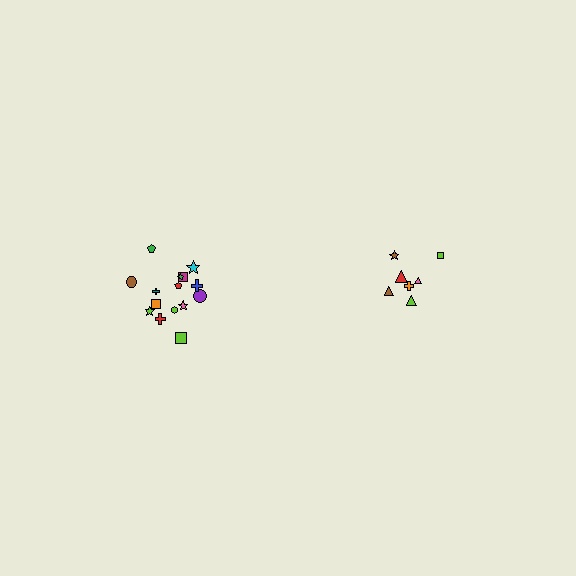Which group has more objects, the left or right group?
The left group.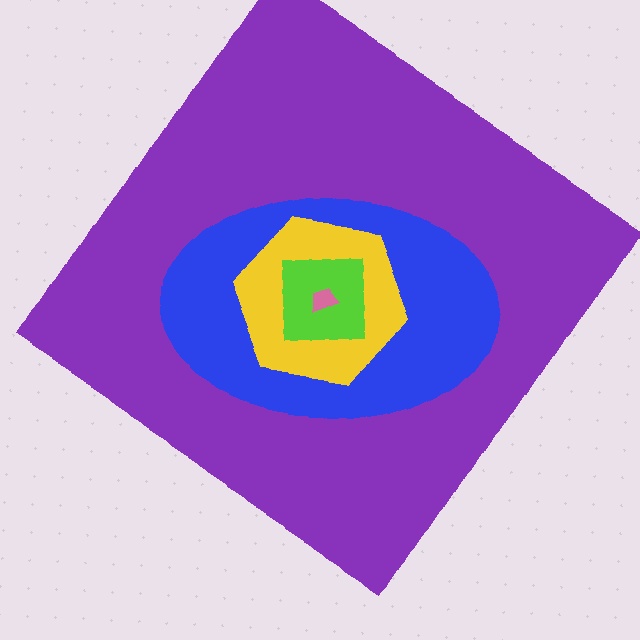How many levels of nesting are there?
5.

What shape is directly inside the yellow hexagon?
The lime square.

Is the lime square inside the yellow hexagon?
Yes.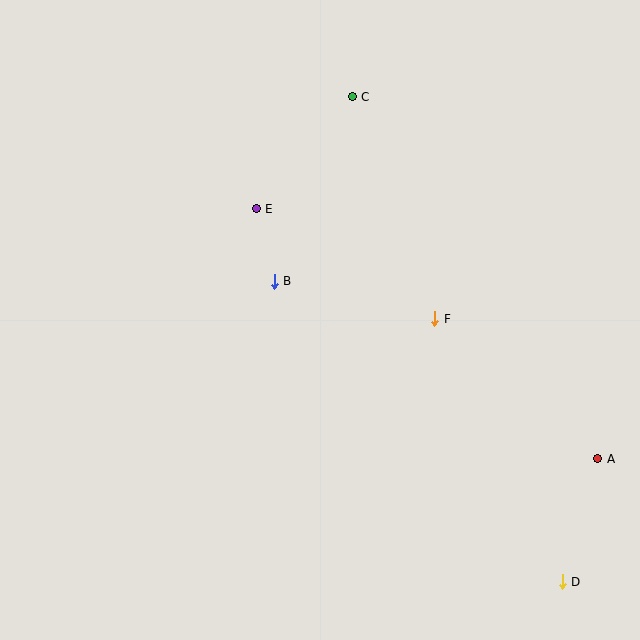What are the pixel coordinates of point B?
Point B is at (274, 281).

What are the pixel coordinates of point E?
Point E is at (256, 209).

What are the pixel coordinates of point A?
Point A is at (598, 459).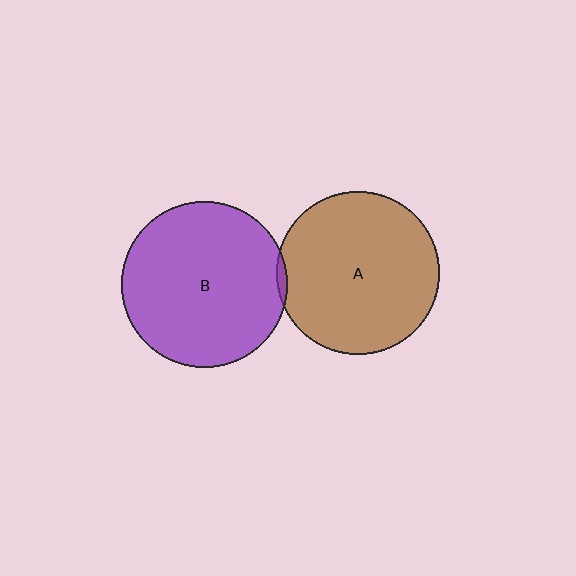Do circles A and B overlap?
Yes.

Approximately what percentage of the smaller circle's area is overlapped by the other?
Approximately 5%.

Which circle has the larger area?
Circle B (purple).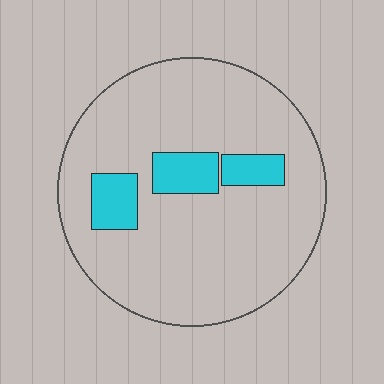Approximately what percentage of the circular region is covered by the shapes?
Approximately 15%.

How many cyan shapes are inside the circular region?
3.